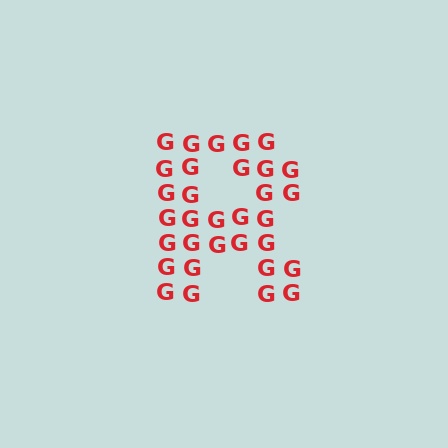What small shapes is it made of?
It is made of small letter G's.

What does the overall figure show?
The overall figure shows the letter R.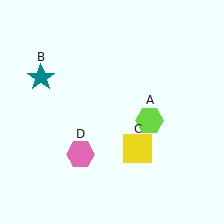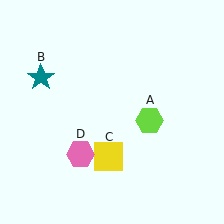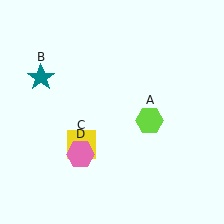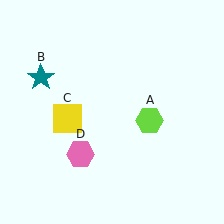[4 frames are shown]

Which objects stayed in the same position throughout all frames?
Lime hexagon (object A) and teal star (object B) and pink hexagon (object D) remained stationary.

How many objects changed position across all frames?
1 object changed position: yellow square (object C).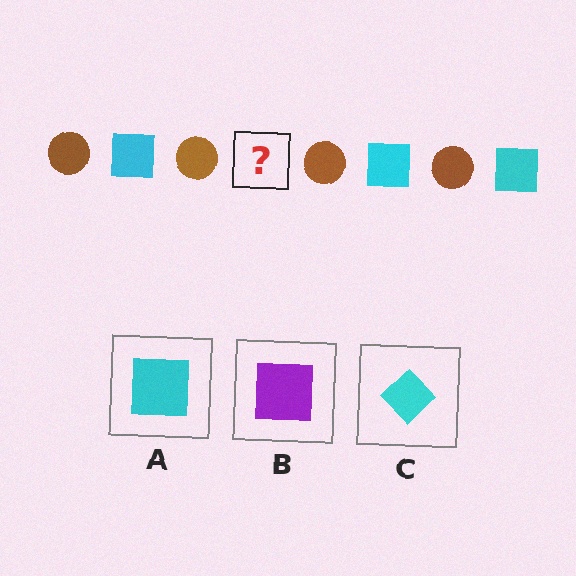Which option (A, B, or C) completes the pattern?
A.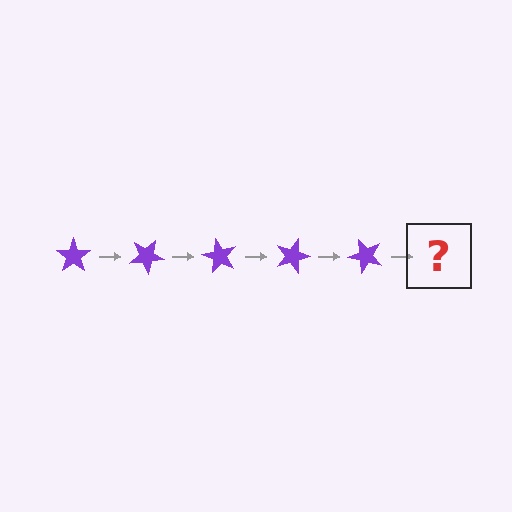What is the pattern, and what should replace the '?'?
The pattern is that the star rotates 30 degrees each step. The '?' should be a purple star rotated 150 degrees.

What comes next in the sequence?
The next element should be a purple star rotated 150 degrees.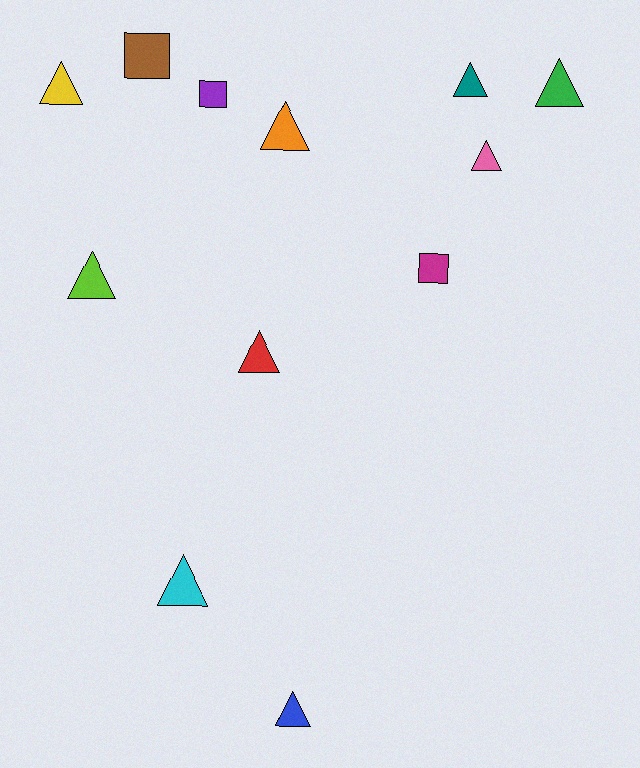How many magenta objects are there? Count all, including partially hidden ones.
There is 1 magenta object.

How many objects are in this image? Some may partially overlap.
There are 12 objects.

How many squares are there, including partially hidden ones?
There are 3 squares.